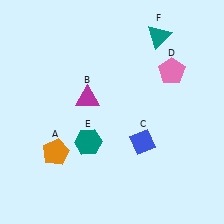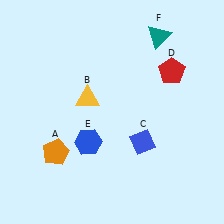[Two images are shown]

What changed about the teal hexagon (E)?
In Image 1, E is teal. In Image 2, it changed to blue.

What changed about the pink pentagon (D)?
In Image 1, D is pink. In Image 2, it changed to red.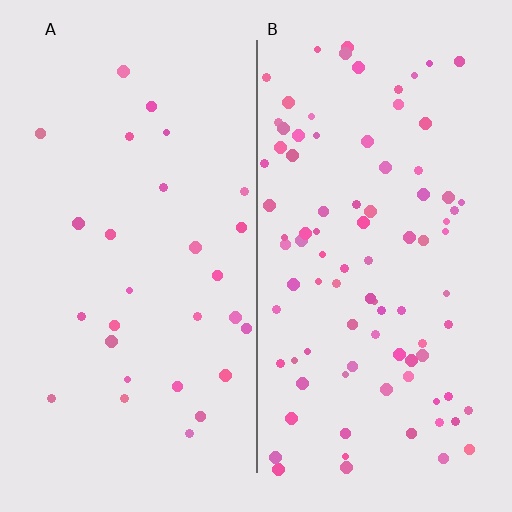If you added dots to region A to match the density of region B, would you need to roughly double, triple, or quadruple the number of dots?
Approximately triple.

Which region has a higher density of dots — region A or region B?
B (the right).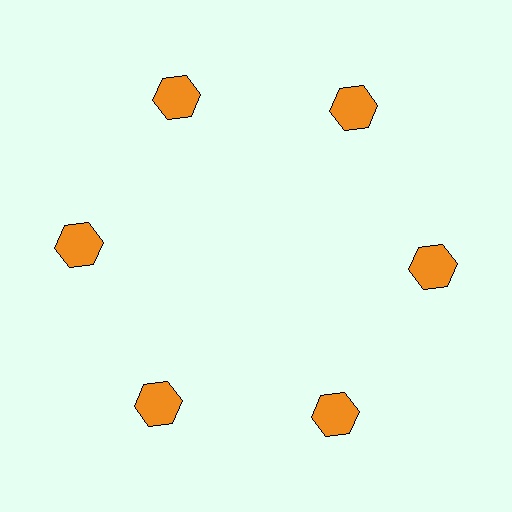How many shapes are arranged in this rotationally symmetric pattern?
There are 6 shapes, arranged in 6 groups of 1.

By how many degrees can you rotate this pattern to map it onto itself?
The pattern maps onto itself every 60 degrees of rotation.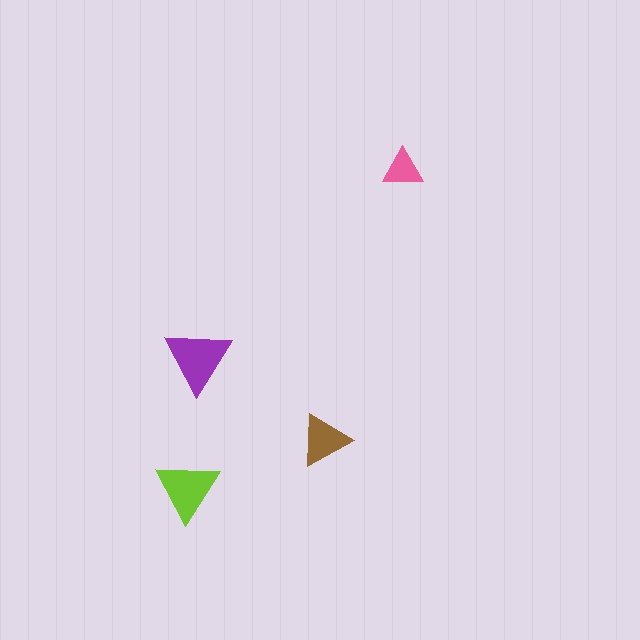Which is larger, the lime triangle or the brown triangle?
The lime one.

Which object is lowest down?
The lime triangle is bottommost.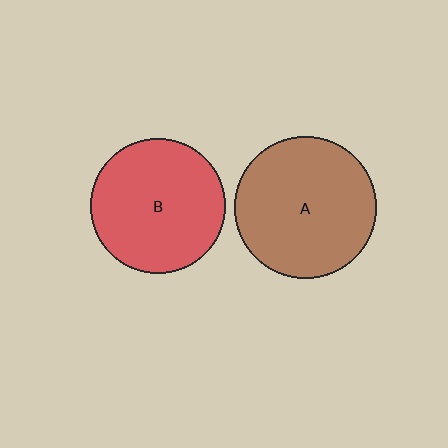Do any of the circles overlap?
No, none of the circles overlap.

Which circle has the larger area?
Circle A (brown).